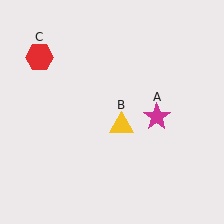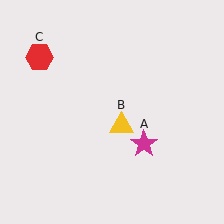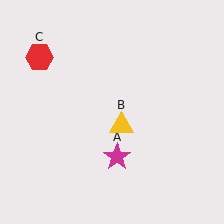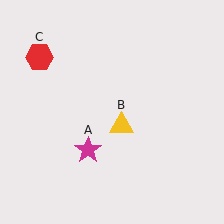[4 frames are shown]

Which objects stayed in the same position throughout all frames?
Yellow triangle (object B) and red hexagon (object C) remained stationary.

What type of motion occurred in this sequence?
The magenta star (object A) rotated clockwise around the center of the scene.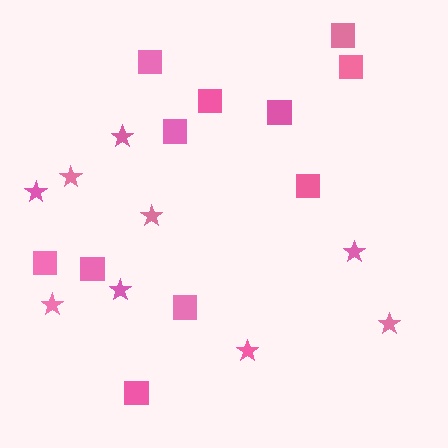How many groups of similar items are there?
There are 2 groups: one group of stars (9) and one group of squares (11).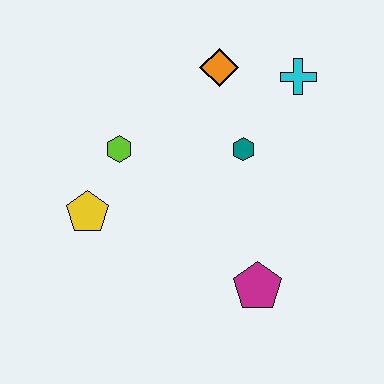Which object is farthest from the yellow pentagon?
The cyan cross is farthest from the yellow pentagon.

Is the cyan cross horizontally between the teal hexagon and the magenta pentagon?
No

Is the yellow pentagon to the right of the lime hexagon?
No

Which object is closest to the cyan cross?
The orange diamond is closest to the cyan cross.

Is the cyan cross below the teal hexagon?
No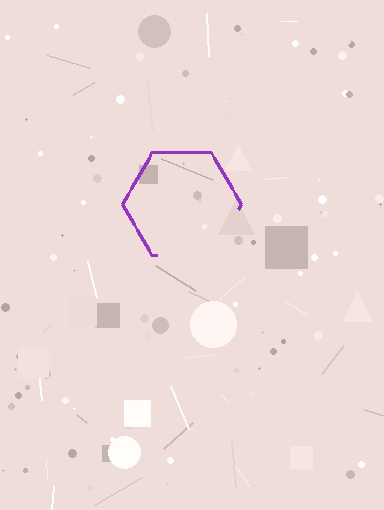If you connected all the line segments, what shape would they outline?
They would outline a hexagon.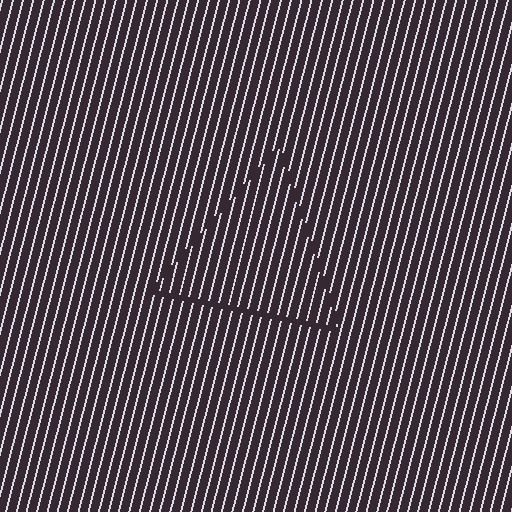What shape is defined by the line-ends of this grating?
An illusory triangle. The interior of the shape contains the same grating, shifted by half a period — the contour is defined by the phase discontinuity where line-ends from the inner and outer gratings abut.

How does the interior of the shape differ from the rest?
The interior of the shape contains the same grating, shifted by half a period — the contour is defined by the phase discontinuity where line-ends from the inner and outer gratings abut.